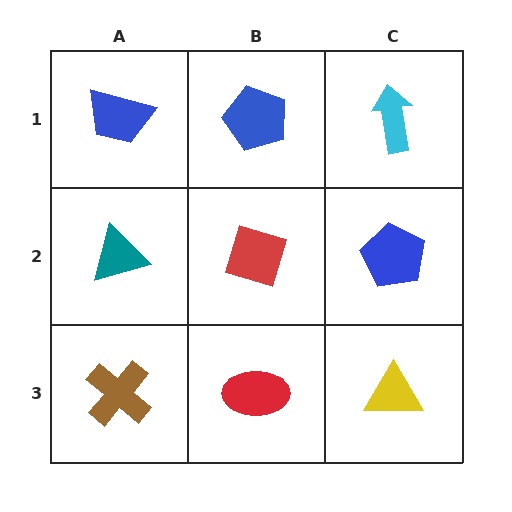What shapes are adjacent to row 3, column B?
A red diamond (row 2, column B), a brown cross (row 3, column A), a yellow triangle (row 3, column C).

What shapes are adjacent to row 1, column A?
A teal triangle (row 2, column A), a blue pentagon (row 1, column B).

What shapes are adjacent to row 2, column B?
A blue pentagon (row 1, column B), a red ellipse (row 3, column B), a teal triangle (row 2, column A), a blue pentagon (row 2, column C).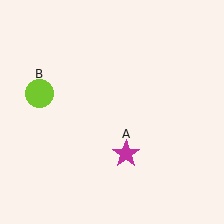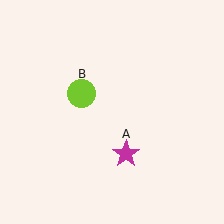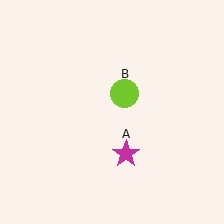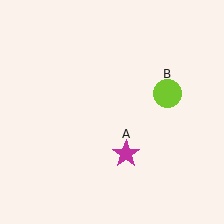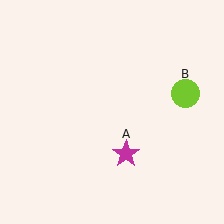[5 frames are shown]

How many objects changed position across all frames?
1 object changed position: lime circle (object B).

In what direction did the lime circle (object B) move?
The lime circle (object B) moved right.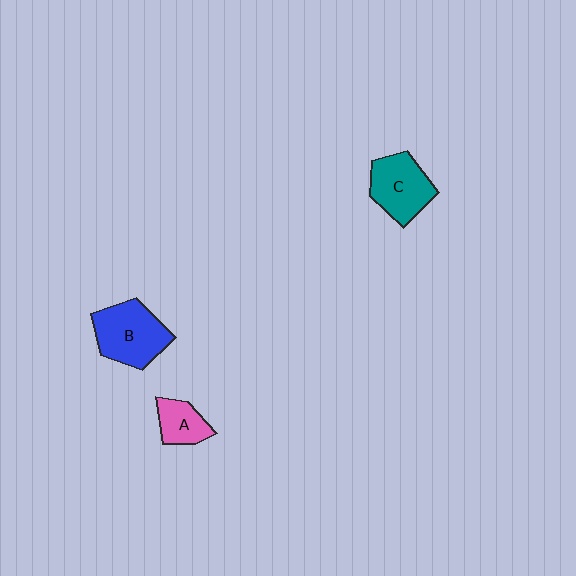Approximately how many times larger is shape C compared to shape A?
Approximately 1.7 times.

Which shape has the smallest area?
Shape A (pink).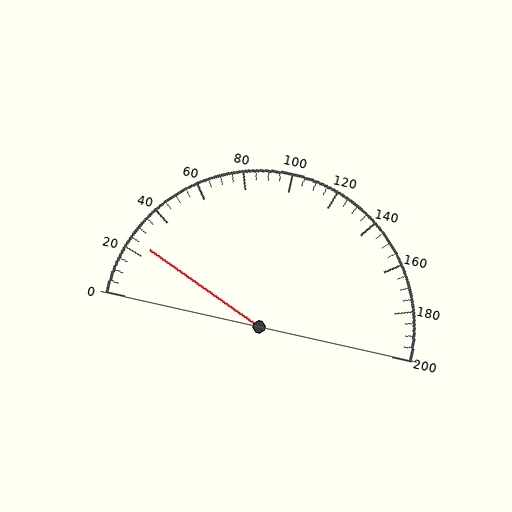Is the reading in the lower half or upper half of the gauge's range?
The reading is in the lower half of the range (0 to 200).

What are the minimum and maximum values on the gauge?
The gauge ranges from 0 to 200.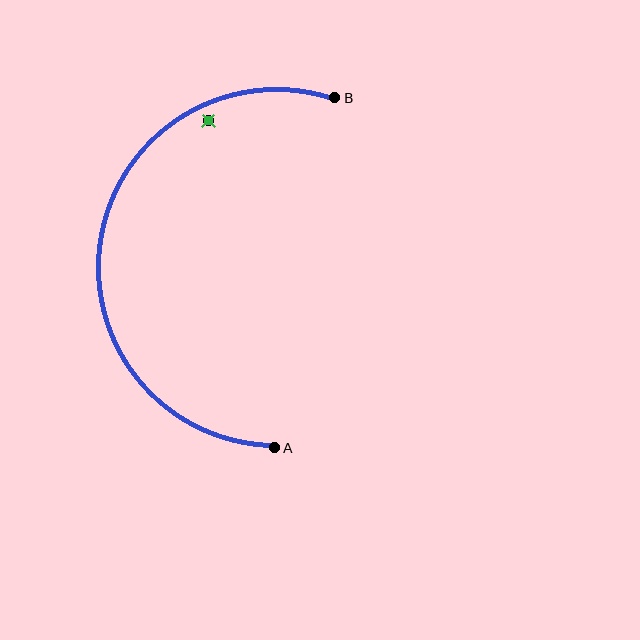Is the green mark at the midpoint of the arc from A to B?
No — the green mark does not lie on the arc at all. It sits slightly inside the curve.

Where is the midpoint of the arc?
The arc midpoint is the point on the curve farthest from the straight line joining A and B. It sits to the left of that line.